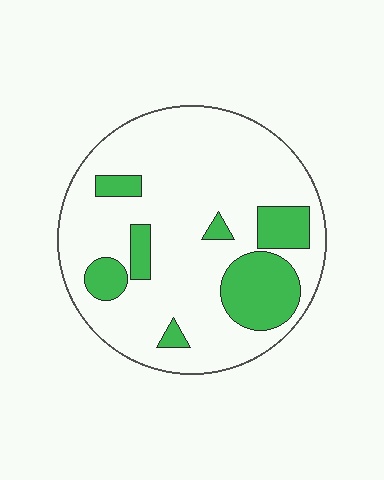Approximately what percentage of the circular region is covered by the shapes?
Approximately 20%.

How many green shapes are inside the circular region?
7.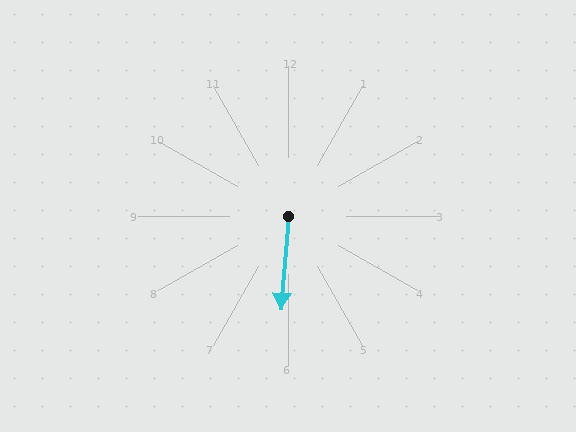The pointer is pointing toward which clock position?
Roughly 6 o'clock.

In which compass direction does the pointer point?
South.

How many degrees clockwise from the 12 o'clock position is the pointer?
Approximately 185 degrees.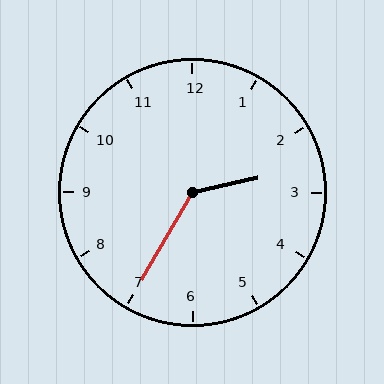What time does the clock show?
2:35.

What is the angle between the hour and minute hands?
Approximately 132 degrees.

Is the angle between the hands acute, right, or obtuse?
It is obtuse.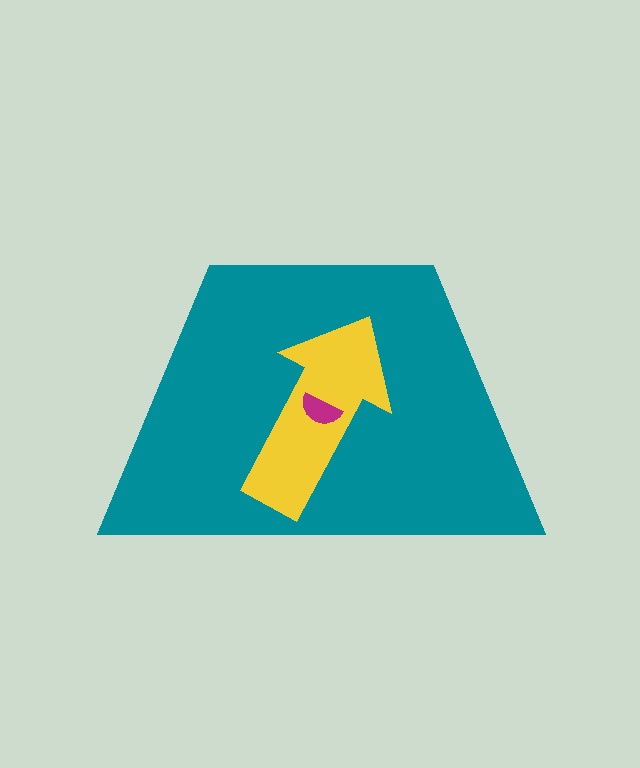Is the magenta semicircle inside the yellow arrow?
Yes.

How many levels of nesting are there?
3.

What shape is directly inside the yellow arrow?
The magenta semicircle.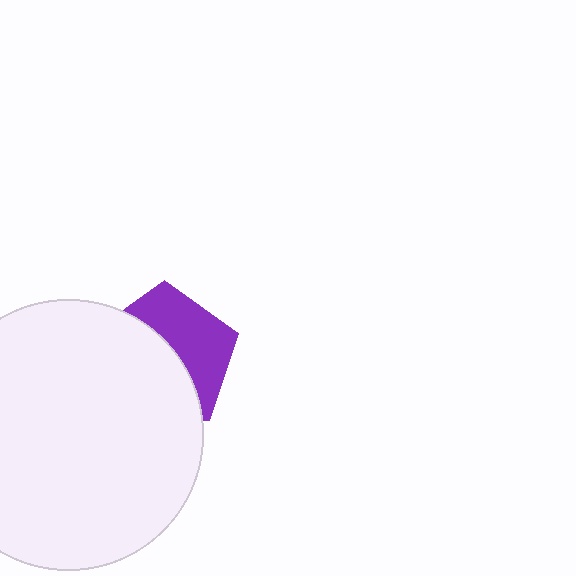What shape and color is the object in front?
The object in front is a white circle.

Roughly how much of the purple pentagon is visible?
A small part of it is visible (roughly 44%).